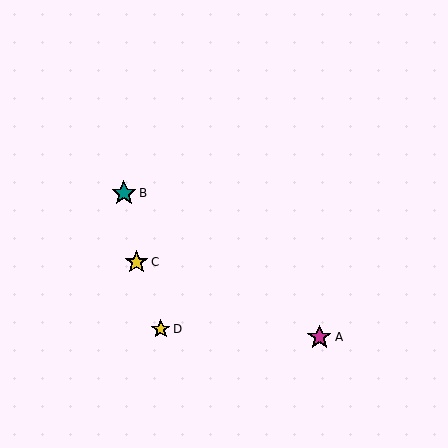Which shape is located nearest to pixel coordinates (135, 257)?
The yellow star (labeled C) at (137, 262) is nearest to that location.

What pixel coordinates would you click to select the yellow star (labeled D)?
Click at (161, 329) to select the yellow star D.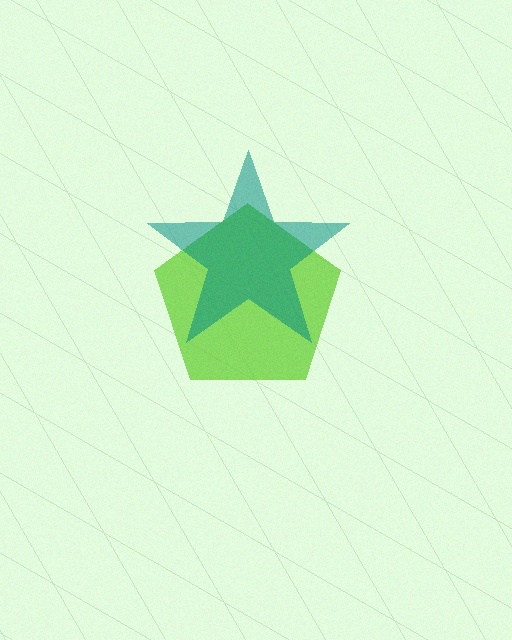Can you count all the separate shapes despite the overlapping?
Yes, there are 2 separate shapes.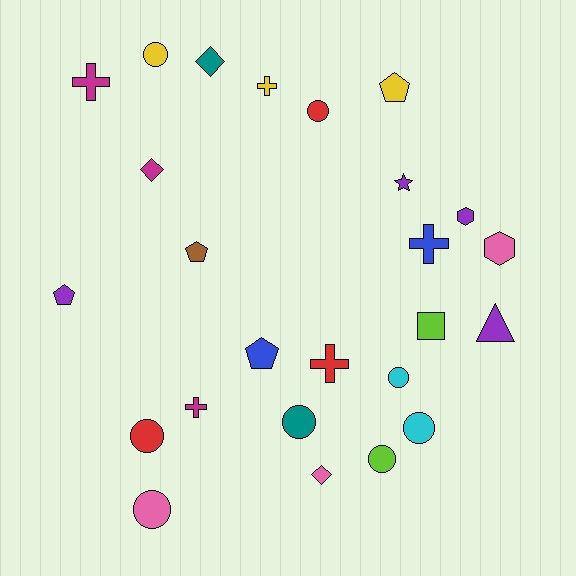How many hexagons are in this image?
There are 2 hexagons.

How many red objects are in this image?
There are 3 red objects.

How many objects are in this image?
There are 25 objects.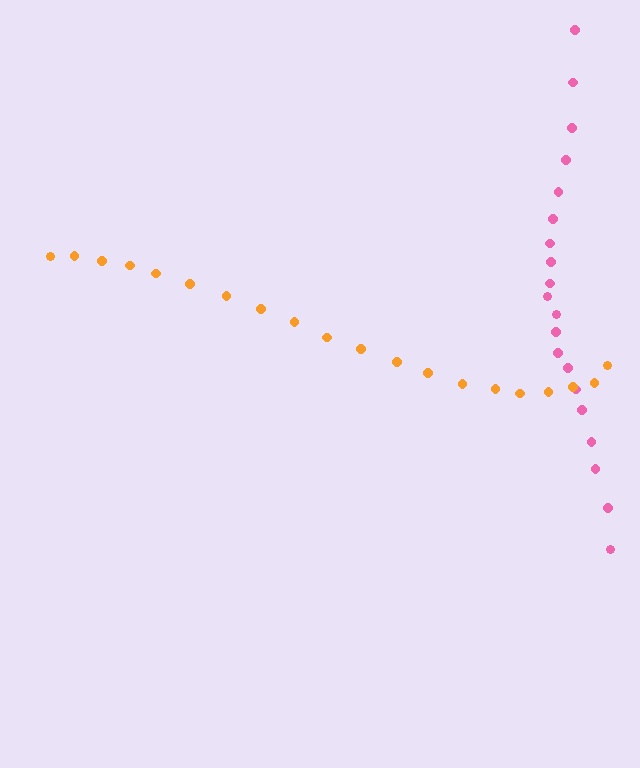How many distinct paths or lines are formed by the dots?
There are 2 distinct paths.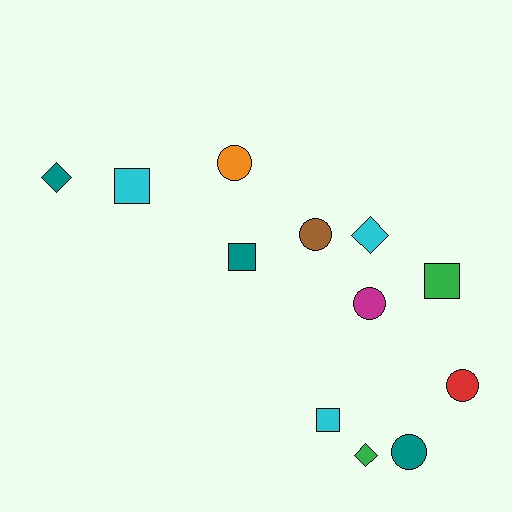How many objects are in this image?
There are 12 objects.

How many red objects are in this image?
There is 1 red object.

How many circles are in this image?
There are 5 circles.